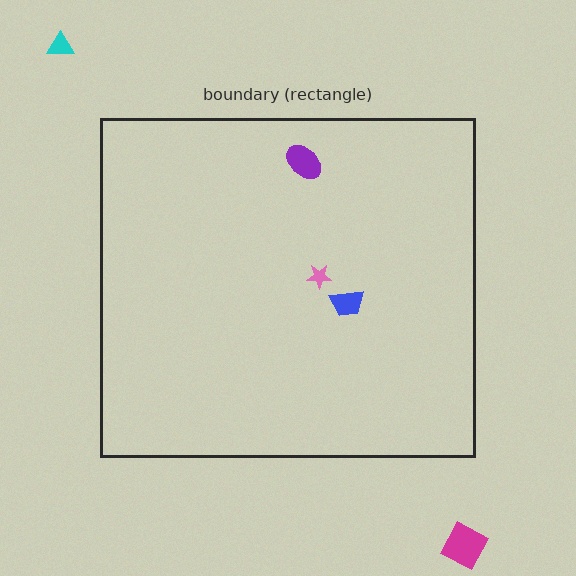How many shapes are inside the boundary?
3 inside, 2 outside.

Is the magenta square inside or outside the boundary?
Outside.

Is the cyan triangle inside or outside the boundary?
Outside.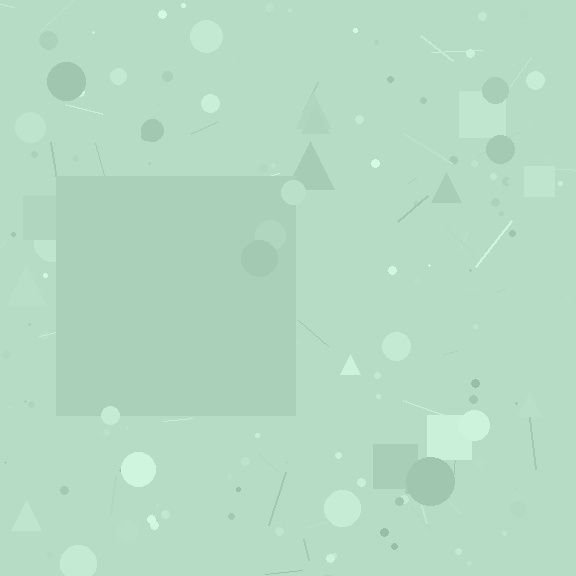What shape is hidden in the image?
A square is hidden in the image.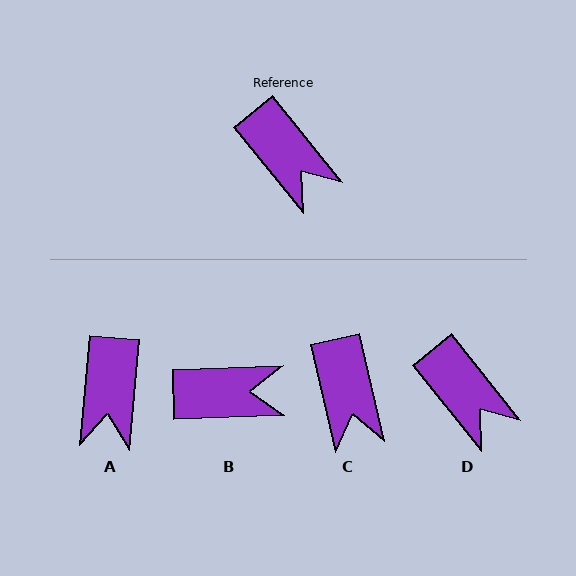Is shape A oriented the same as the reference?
No, it is off by about 44 degrees.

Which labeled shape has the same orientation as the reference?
D.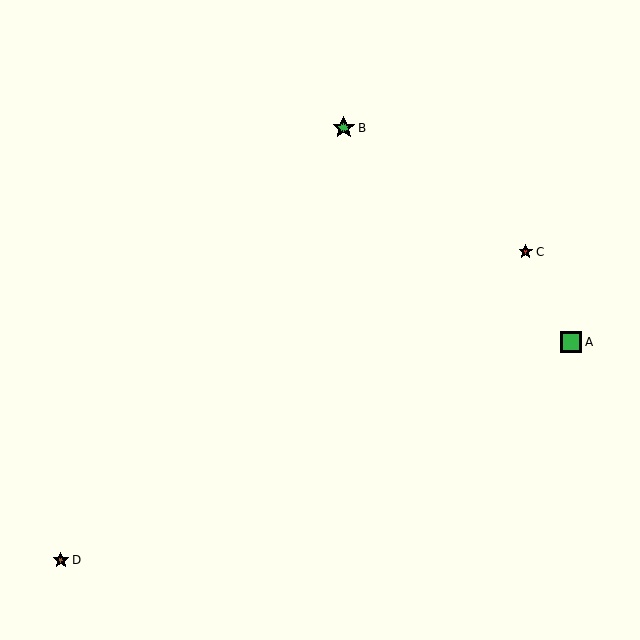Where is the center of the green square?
The center of the green square is at (571, 342).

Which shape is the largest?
The green star (labeled B) is the largest.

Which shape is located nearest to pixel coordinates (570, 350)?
The green square (labeled A) at (571, 342) is nearest to that location.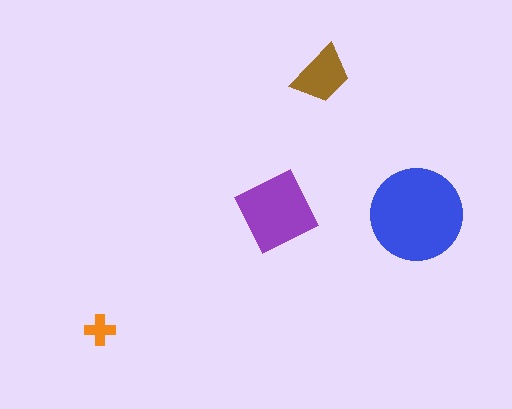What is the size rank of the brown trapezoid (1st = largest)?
3rd.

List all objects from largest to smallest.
The blue circle, the purple diamond, the brown trapezoid, the orange cross.